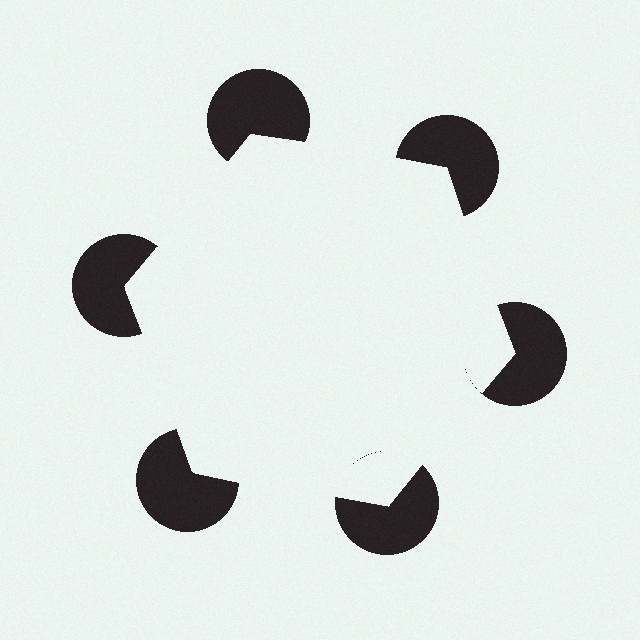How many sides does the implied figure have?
6 sides.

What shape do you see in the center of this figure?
An illusory hexagon — its edges are inferred from the aligned wedge cuts in the pac-man discs, not physically drawn.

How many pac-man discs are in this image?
There are 6 — one at each vertex of the illusory hexagon.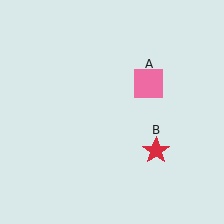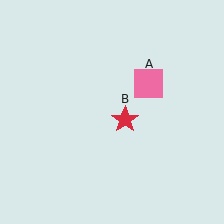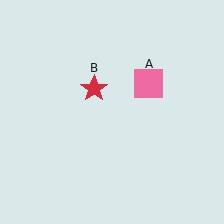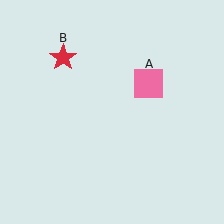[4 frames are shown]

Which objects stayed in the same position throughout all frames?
Pink square (object A) remained stationary.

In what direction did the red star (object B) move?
The red star (object B) moved up and to the left.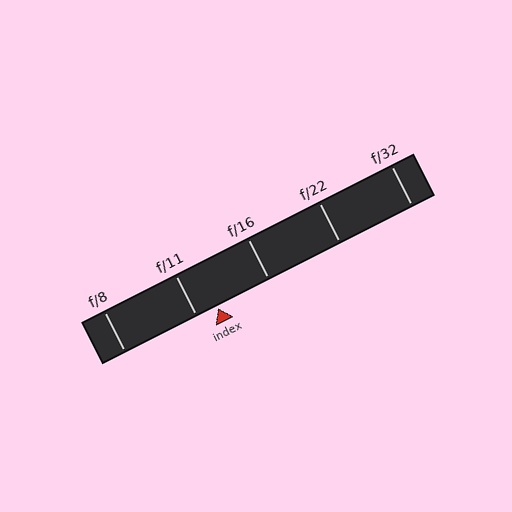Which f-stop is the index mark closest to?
The index mark is closest to f/11.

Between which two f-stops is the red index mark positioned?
The index mark is between f/11 and f/16.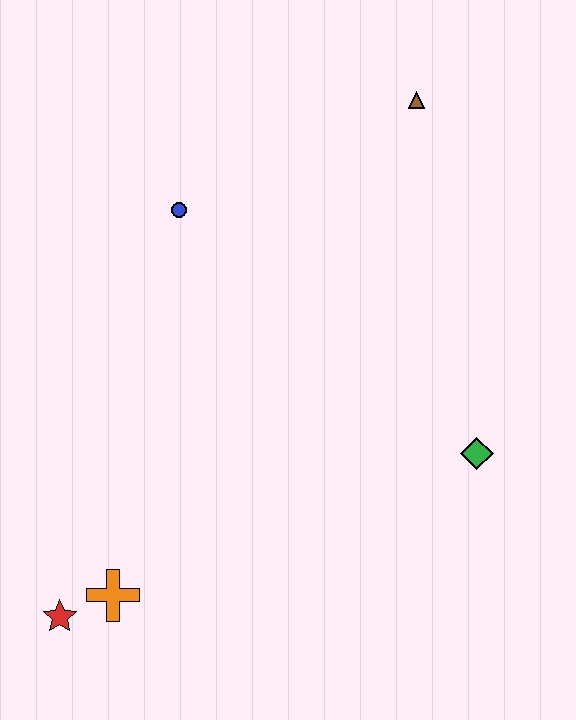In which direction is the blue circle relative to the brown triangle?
The blue circle is to the left of the brown triangle.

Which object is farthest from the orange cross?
The brown triangle is farthest from the orange cross.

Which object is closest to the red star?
The orange cross is closest to the red star.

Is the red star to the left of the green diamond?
Yes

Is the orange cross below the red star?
No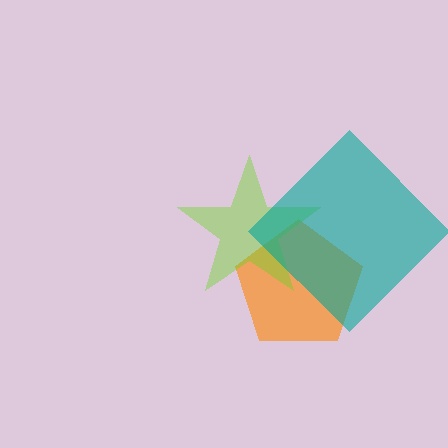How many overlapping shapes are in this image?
There are 3 overlapping shapes in the image.